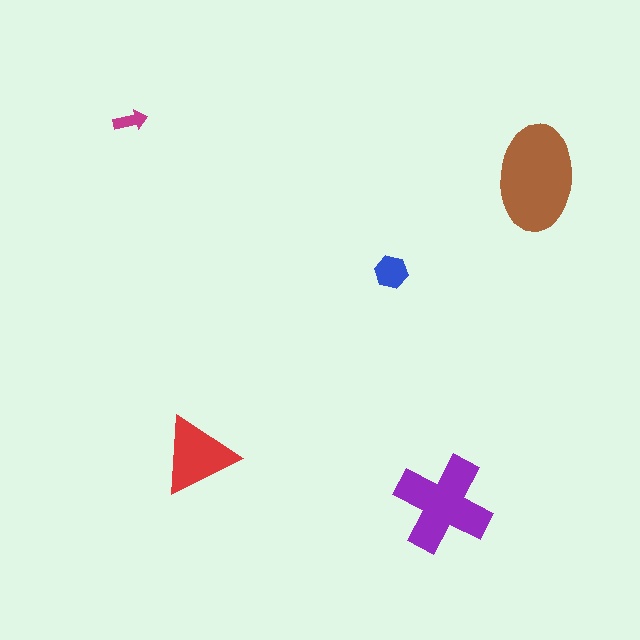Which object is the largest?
The brown ellipse.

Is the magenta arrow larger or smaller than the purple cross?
Smaller.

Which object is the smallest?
The magenta arrow.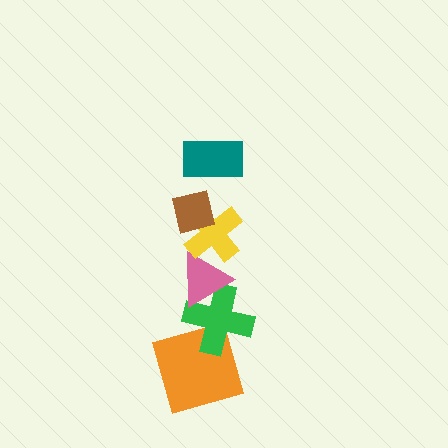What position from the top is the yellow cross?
The yellow cross is 3rd from the top.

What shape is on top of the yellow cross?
The brown square is on top of the yellow cross.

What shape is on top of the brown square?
The teal rectangle is on top of the brown square.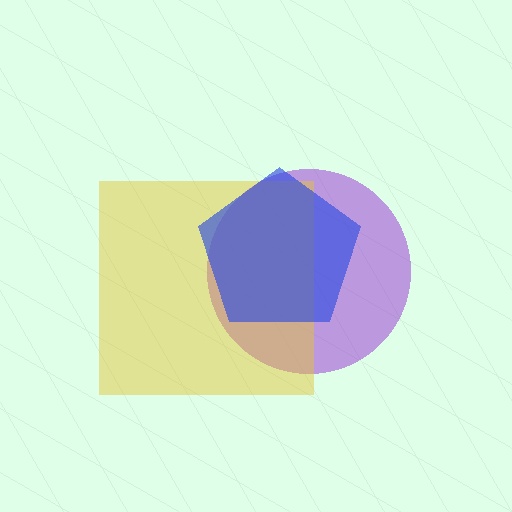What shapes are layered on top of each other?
The layered shapes are: a purple circle, a yellow square, a blue pentagon.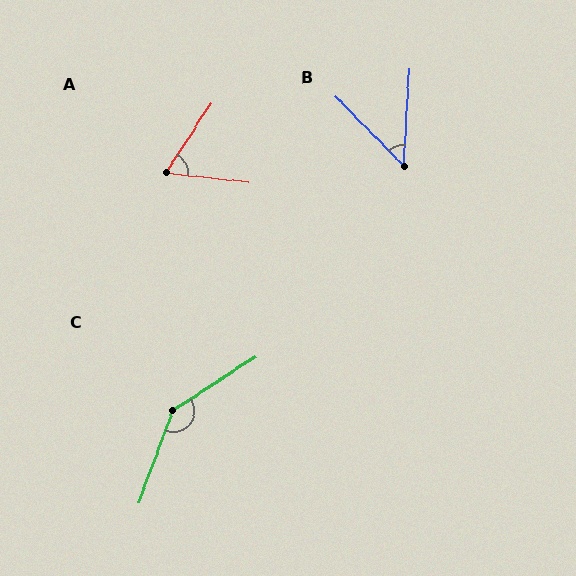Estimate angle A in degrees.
Approximately 63 degrees.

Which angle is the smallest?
B, at approximately 48 degrees.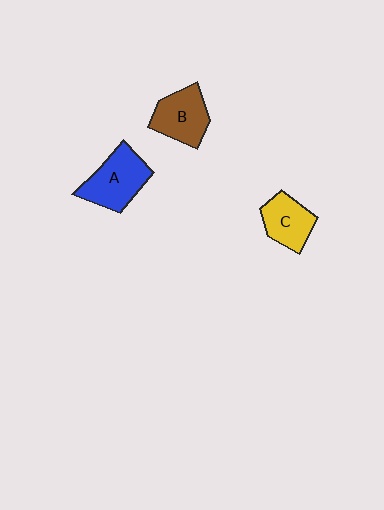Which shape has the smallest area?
Shape C (yellow).